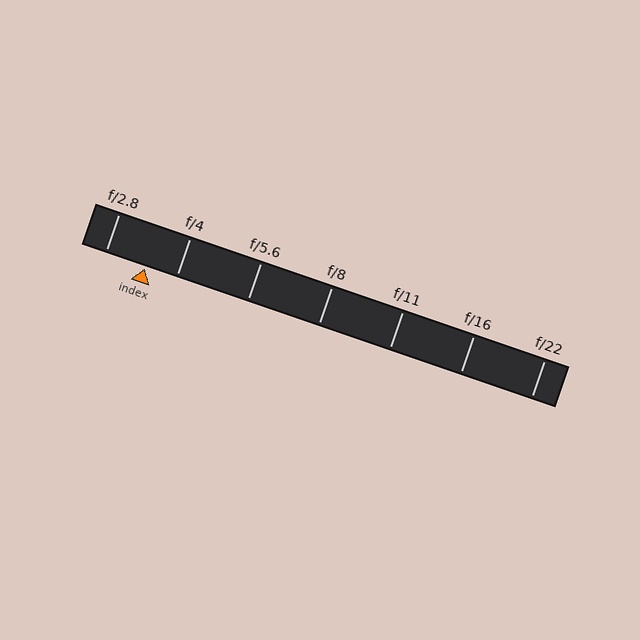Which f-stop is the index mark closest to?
The index mark is closest to f/4.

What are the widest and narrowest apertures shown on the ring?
The widest aperture shown is f/2.8 and the narrowest is f/22.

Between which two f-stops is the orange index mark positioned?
The index mark is between f/2.8 and f/4.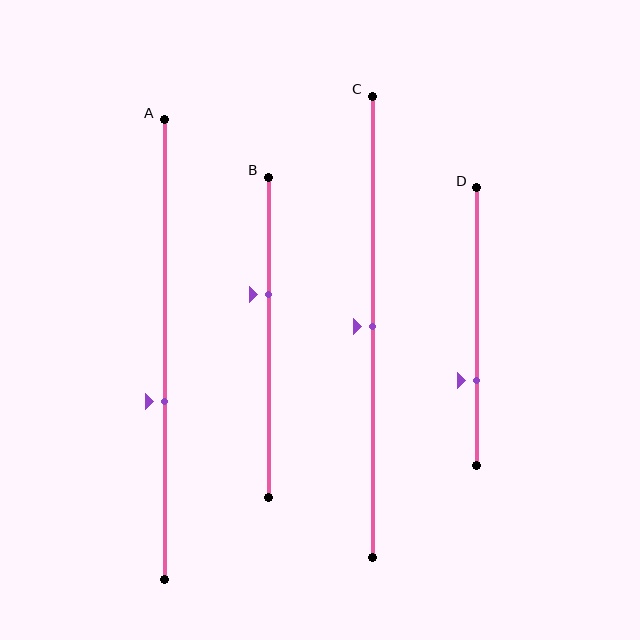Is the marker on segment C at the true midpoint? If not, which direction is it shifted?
Yes, the marker on segment C is at the true midpoint.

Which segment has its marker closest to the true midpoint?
Segment C has its marker closest to the true midpoint.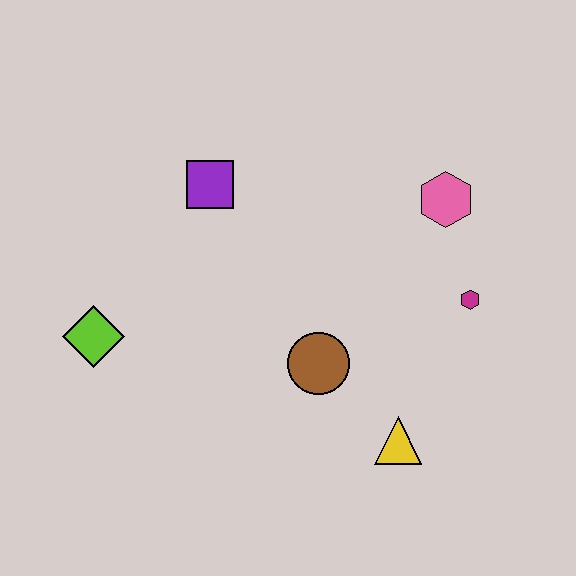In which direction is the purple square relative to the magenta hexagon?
The purple square is to the left of the magenta hexagon.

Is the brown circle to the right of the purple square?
Yes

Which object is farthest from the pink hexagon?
The lime diamond is farthest from the pink hexagon.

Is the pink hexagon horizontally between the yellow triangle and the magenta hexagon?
Yes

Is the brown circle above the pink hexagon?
No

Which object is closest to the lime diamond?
The purple square is closest to the lime diamond.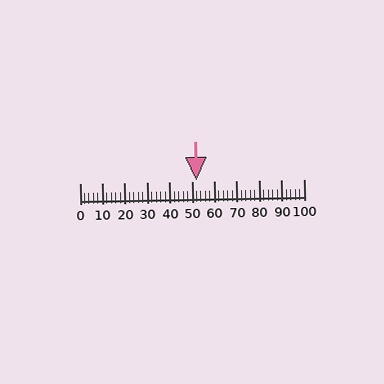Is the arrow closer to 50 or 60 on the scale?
The arrow is closer to 50.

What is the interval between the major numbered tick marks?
The major tick marks are spaced 10 units apart.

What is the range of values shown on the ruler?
The ruler shows values from 0 to 100.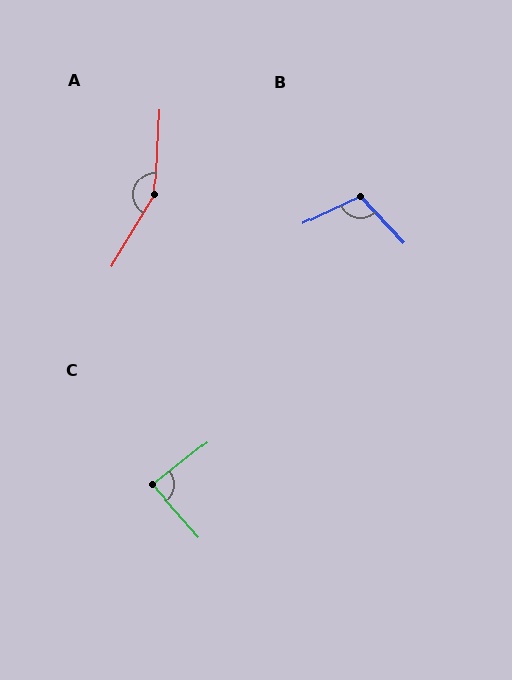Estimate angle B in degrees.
Approximately 108 degrees.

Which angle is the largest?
A, at approximately 152 degrees.